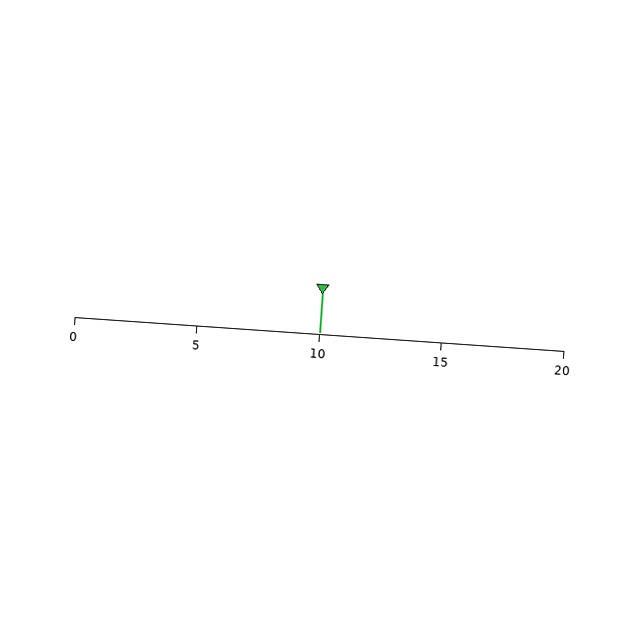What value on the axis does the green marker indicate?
The marker indicates approximately 10.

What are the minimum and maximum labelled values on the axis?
The axis runs from 0 to 20.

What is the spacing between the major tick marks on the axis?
The major ticks are spaced 5 apart.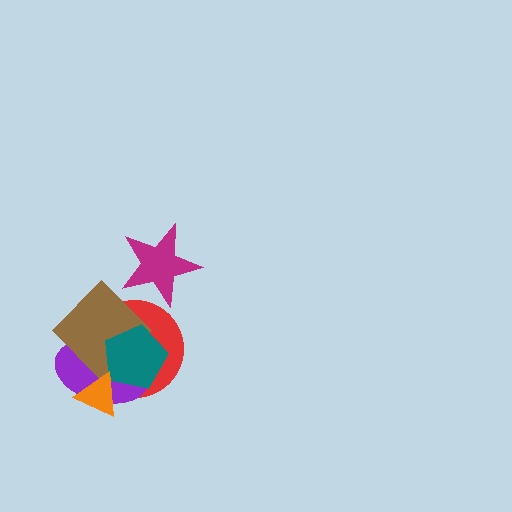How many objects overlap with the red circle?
4 objects overlap with the red circle.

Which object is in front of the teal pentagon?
The orange triangle is in front of the teal pentagon.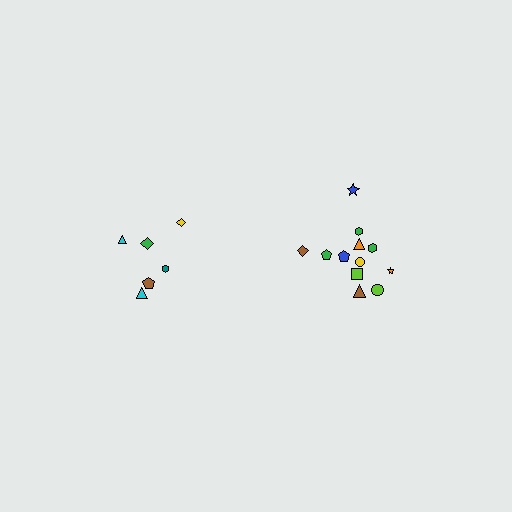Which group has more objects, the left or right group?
The right group.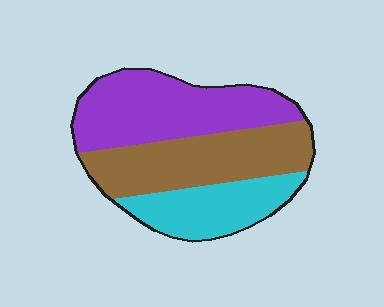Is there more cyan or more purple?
Purple.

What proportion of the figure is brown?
Brown covers about 35% of the figure.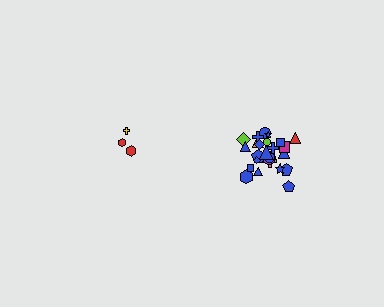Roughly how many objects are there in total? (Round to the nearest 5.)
Roughly 30 objects in total.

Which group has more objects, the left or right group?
The right group.